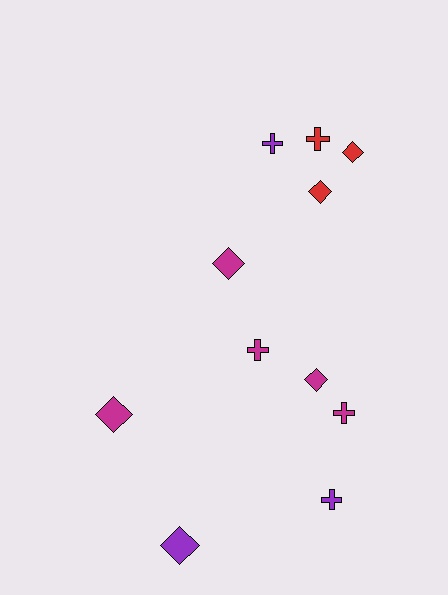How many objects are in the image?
There are 11 objects.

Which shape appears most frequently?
Diamond, with 6 objects.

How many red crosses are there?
There is 1 red cross.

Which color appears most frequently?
Magenta, with 5 objects.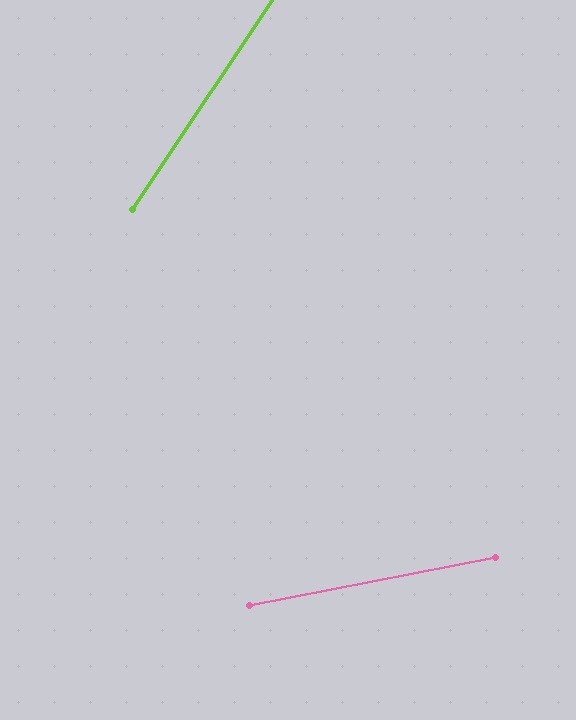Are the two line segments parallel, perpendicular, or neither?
Neither parallel nor perpendicular — they differ by about 45°.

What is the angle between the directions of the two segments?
Approximately 45 degrees.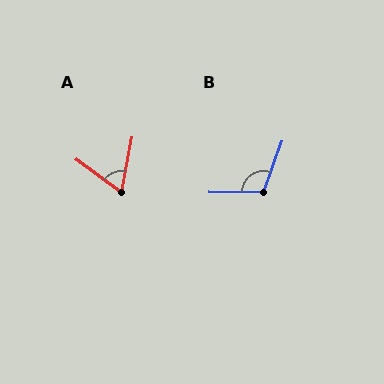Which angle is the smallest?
A, at approximately 65 degrees.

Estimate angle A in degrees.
Approximately 65 degrees.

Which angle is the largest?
B, at approximately 109 degrees.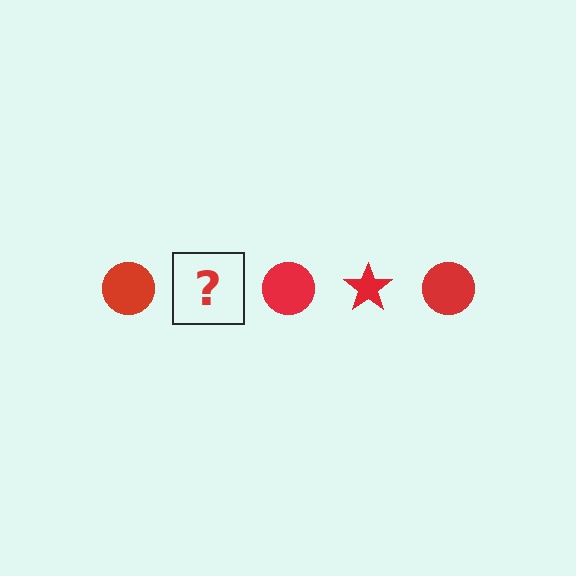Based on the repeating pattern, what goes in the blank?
The blank should be a red star.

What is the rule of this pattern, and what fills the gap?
The rule is that the pattern cycles through circle, star shapes in red. The gap should be filled with a red star.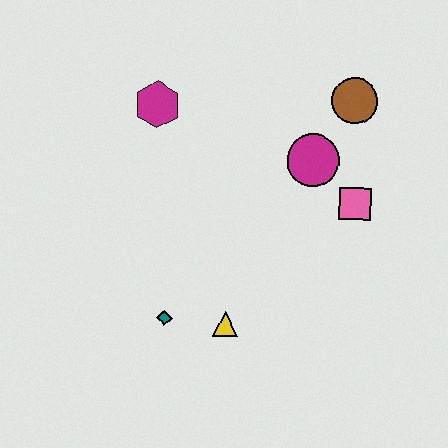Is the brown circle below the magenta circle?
No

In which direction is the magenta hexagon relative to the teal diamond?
The magenta hexagon is above the teal diamond.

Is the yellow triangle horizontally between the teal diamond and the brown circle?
Yes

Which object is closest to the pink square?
The magenta circle is closest to the pink square.